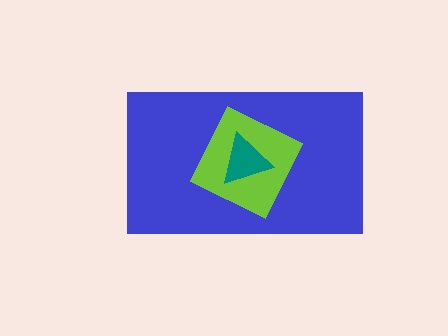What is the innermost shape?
The teal triangle.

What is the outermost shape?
The blue rectangle.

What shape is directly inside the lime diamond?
The teal triangle.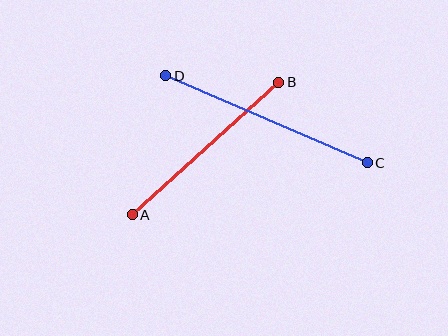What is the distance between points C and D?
The distance is approximately 220 pixels.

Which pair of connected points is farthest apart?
Points C and D are farthest apart.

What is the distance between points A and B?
The distance is approximately 198 pixels.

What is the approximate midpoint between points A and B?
The midpoint is at approximately (206, 148) pixels.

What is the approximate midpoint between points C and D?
The midpoint is at approximately (267, 119) pixels.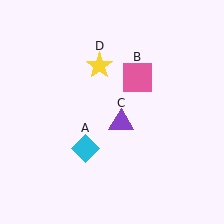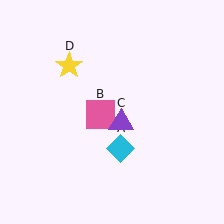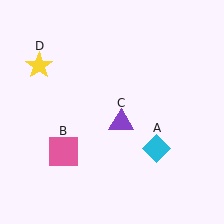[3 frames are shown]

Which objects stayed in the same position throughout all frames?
Purple triangle (object C) remained stationary.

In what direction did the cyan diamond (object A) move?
The cyan diamond (object A) moved right.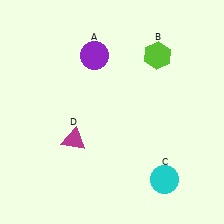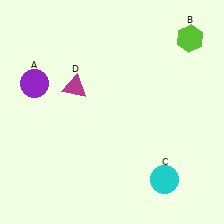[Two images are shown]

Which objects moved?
The objects that moved are: the purple circle (A), the lime hexagon (B), the magenta triangle (D).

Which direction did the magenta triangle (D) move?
The magenta triangle (D) moved up.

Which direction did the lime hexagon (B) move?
The lime hexagon (B) moved right.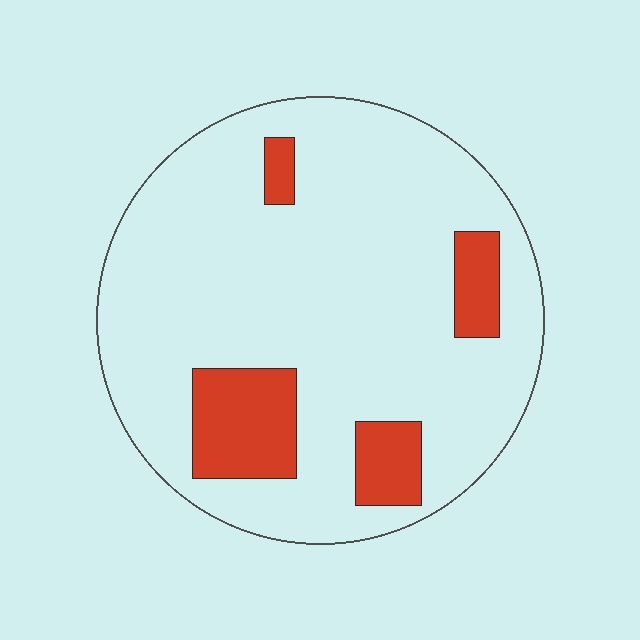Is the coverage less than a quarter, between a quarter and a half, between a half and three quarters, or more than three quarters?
Less than a quarter.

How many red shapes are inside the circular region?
4.